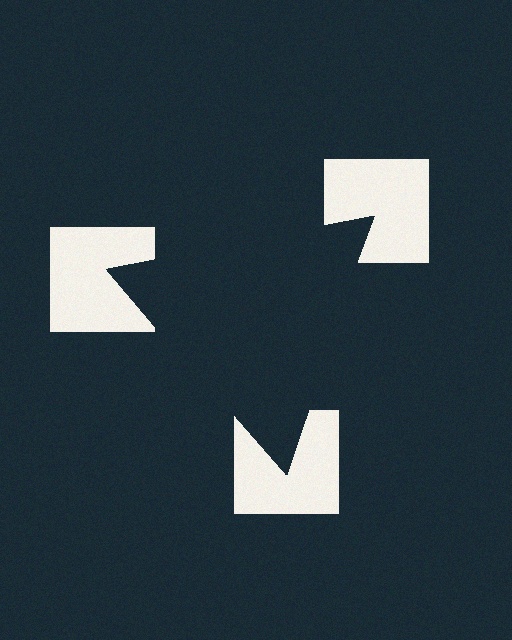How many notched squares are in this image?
There are 3 — one at each vertex of the illusory triangle.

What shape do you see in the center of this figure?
An illusory triangle — its edges are inferred from the aligned wedge cuts in the notched squares, not physically drawn.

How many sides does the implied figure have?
3 sides.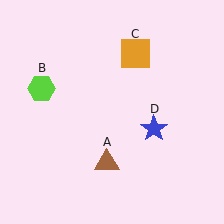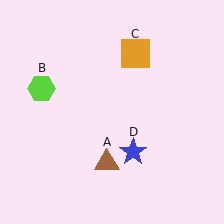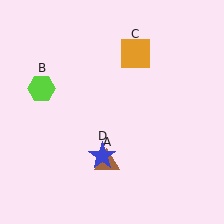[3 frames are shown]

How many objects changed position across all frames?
1 object changed position: blue star (object D).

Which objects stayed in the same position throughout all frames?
Brown triangle (object A) and lime hexagon (object B) and orange square (object C) remained stationary.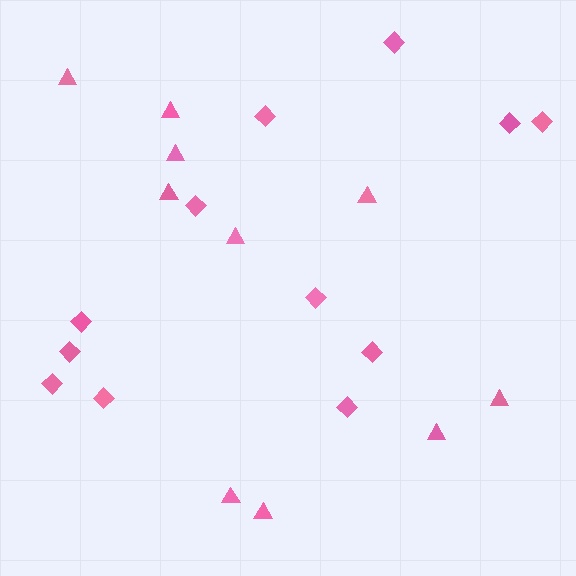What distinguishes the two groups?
There are 2 groups: one group of diamonds (12) and one group of triangles (10).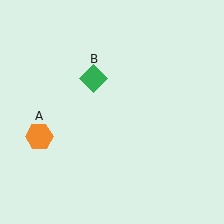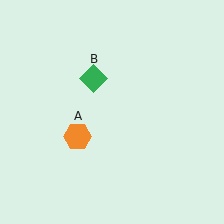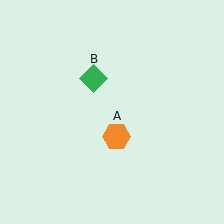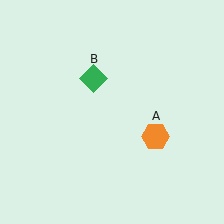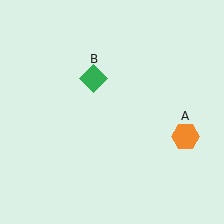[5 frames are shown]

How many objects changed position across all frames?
1 object changed position: orange hexagon (object A).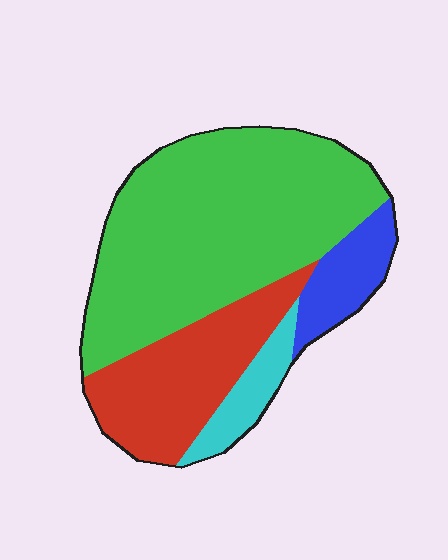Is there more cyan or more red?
Red.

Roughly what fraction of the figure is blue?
Blue covers around 10% of the figure.